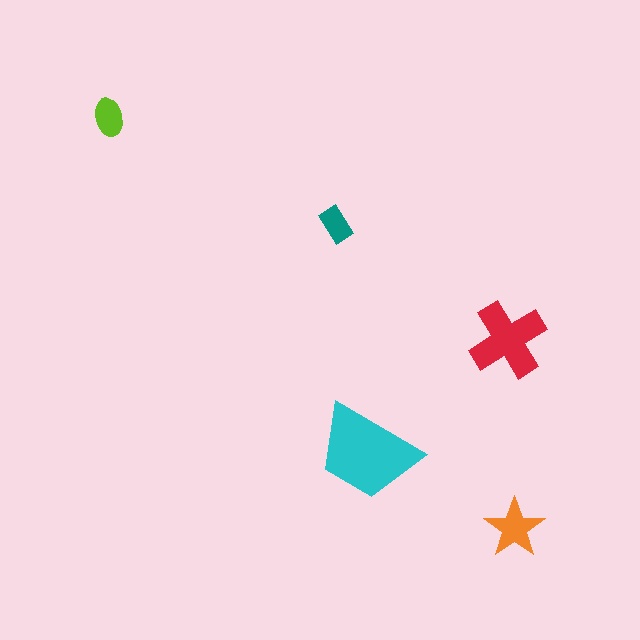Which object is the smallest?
The teal rectangle.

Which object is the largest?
The cyan trapezoid.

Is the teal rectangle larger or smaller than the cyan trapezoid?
Smaller.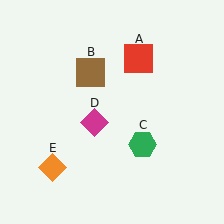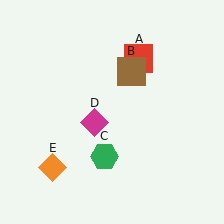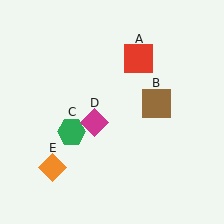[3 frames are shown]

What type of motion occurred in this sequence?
The brown square (object B), green hexagon (object C) rotated clockwise around the center of the scene.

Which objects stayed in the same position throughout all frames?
Red square (object A) and magenta diamond (object D) and orange diamond (object E) remained stationary.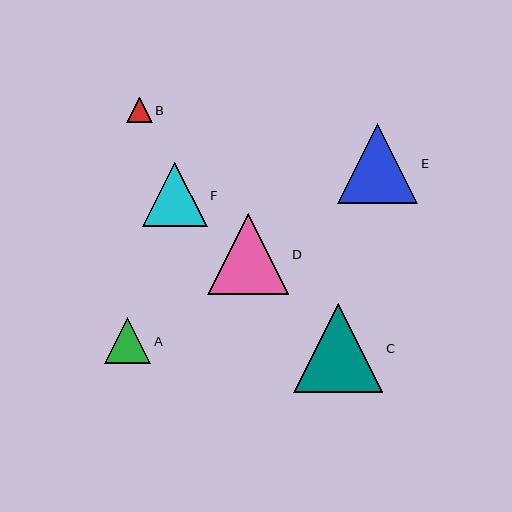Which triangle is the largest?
Triangle C is the largest with a size of approximately 89 pixels.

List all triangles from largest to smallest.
From largest to smallest: C, D, E, F, A, B.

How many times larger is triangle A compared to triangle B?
Triangle A is approximately 1.8 times the size of triangle B.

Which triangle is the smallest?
Triangle B is the smallest with a size of approximately 26 pixels.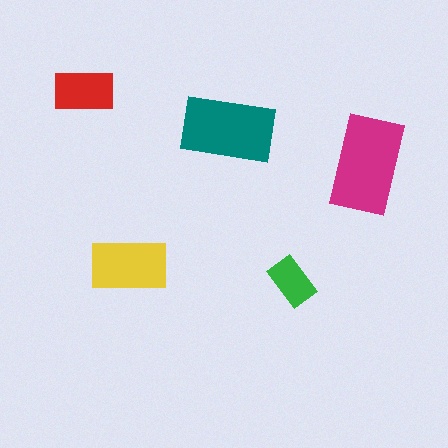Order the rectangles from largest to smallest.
the magenta one, the teal one, the yellow one, the red one, the green one.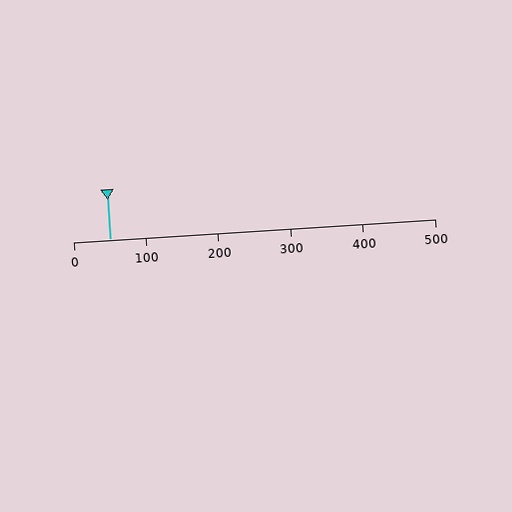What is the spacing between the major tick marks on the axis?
The major ticks are spaced 100 apart.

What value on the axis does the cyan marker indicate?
The marker indicates approximately 50.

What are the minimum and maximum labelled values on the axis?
The axis runs from 0 to 500.